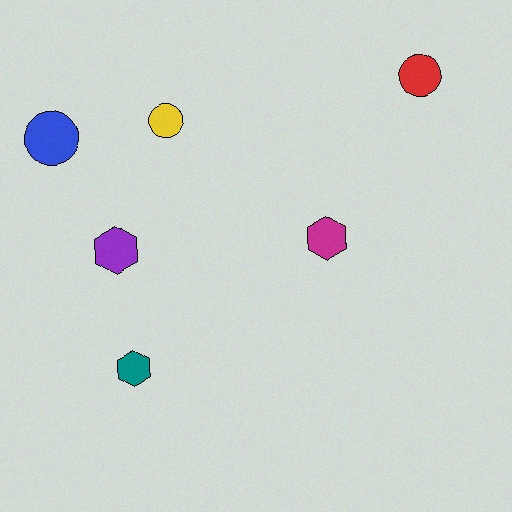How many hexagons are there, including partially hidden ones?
There are 3 hexagons.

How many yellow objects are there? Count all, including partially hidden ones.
There is 1 yellow object.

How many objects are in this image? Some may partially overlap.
There are 6 objects.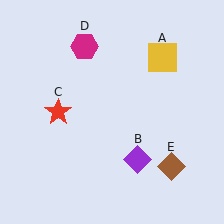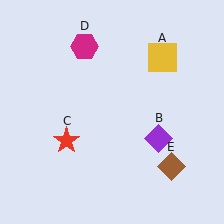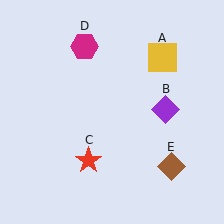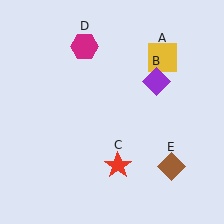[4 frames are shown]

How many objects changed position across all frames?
2 objects changed position: purple diamond (object B), red star (object C).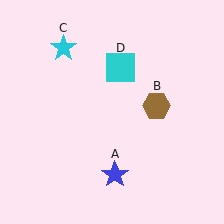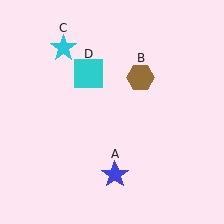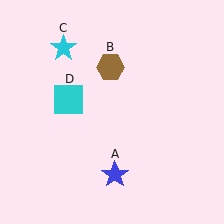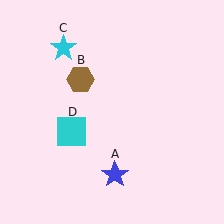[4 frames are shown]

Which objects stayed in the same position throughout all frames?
Blue star (object A) and cyan star (object C) remained stationary.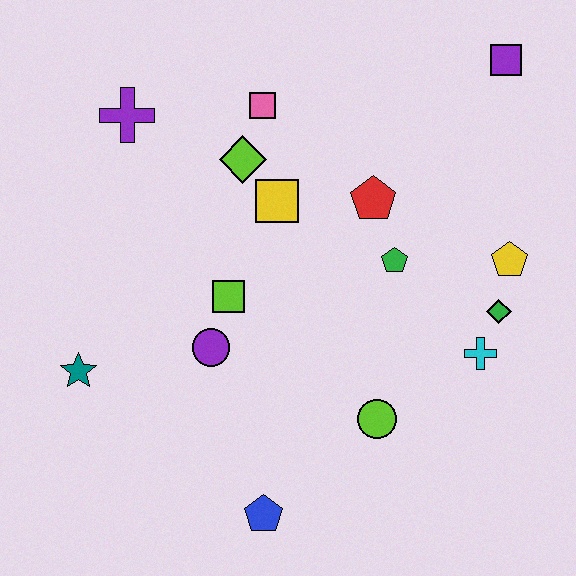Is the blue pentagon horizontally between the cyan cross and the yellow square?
No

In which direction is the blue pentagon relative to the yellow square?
The blue pentagon is below the yellow square.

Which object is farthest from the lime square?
The purple square is farthest from the lime square.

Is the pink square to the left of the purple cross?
No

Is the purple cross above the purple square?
No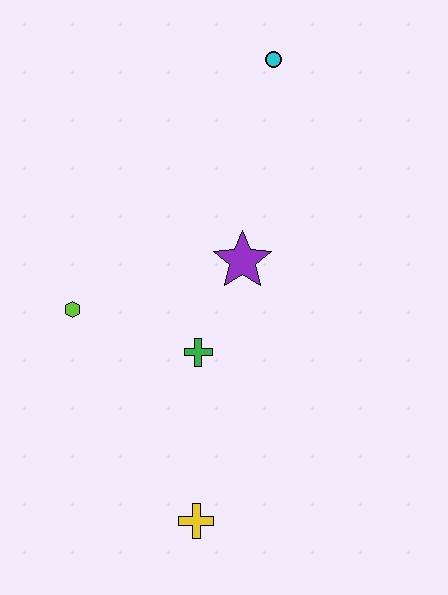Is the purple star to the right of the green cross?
Yes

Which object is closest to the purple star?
The green cross is closest to the purple star.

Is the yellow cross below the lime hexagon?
Yes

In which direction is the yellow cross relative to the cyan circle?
The yellow cross is below the cyan circle.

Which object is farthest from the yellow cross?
The cyan circle is farthest from the yellow cross.